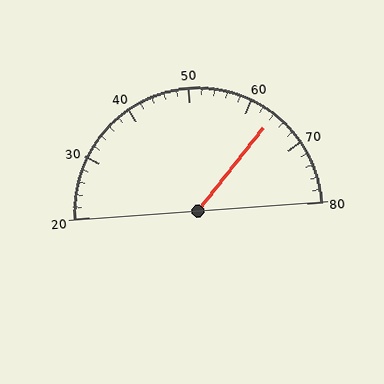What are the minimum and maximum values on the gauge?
The gauge ranges from 20 to 80.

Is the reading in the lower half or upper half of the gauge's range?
The reading is in the upper half of the range (20 to 80).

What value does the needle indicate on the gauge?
The needle indicates approximately 64.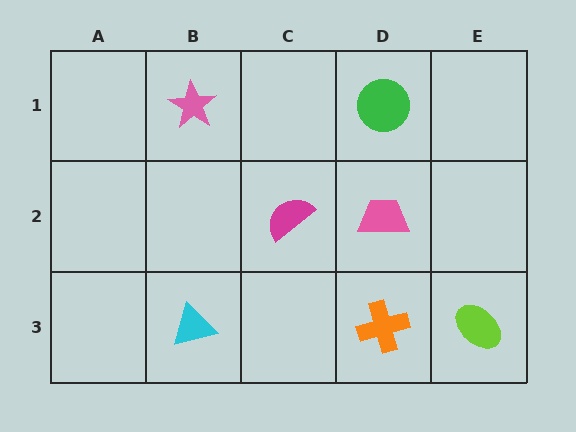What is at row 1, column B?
A pink star.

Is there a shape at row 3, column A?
No, that cell is empty.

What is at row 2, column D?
A pink trapezoid.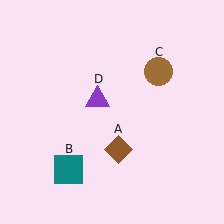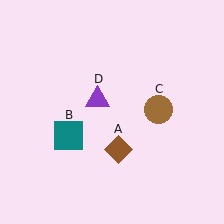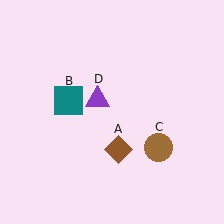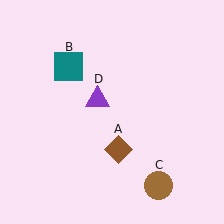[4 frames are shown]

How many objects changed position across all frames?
2 objects changed position: teal square (object B), brown circle (object C).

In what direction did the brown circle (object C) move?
The brown circle (object C) moved down.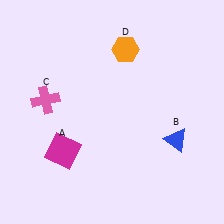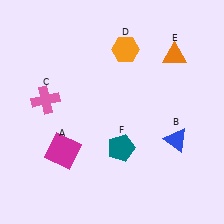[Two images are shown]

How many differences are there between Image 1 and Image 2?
There are 2 differences between the two images.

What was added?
An orange triangle (E), a teal pentagon (F) were added in Image 2.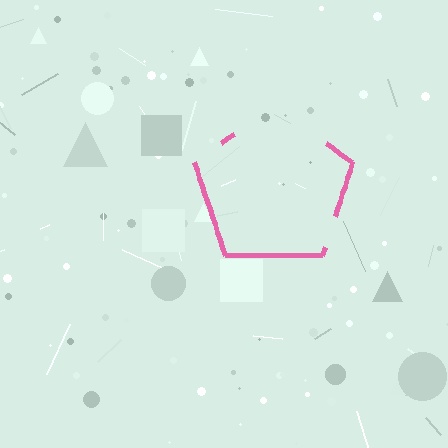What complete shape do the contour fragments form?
The contour fragments form a pentagon.